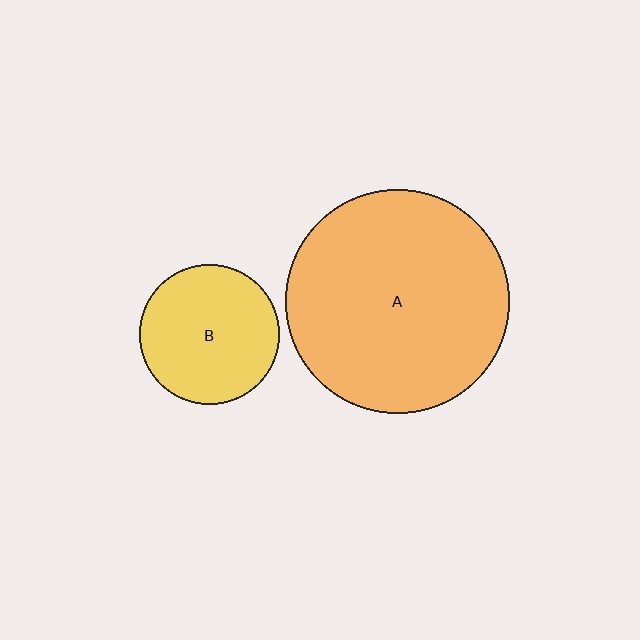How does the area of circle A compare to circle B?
Approximately 2.6 times.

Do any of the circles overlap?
No, none of the circles overlap.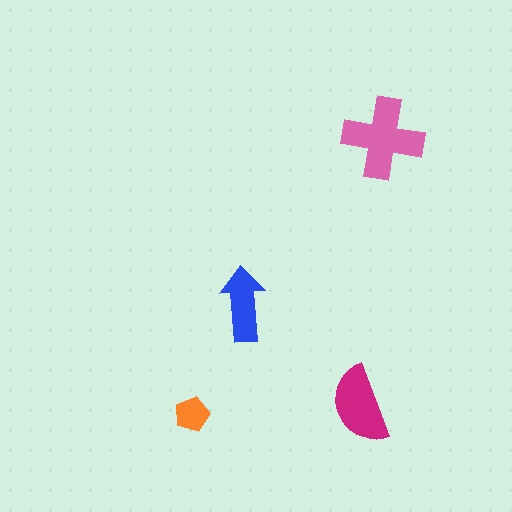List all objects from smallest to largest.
The orange pentagon, the blue arrow, the magenta semicircle, the pink cross.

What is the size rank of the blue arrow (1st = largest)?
3rd.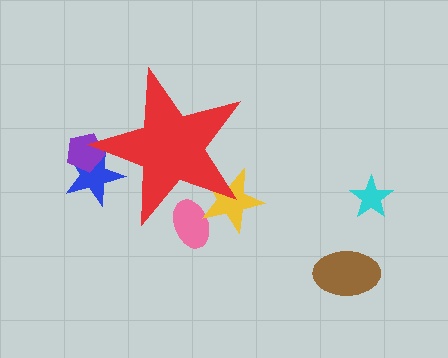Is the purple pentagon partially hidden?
Yes, the purple pentagon is partially hidden behind the red star.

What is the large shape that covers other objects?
A red star.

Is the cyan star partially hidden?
No, the cyan star is fully visible.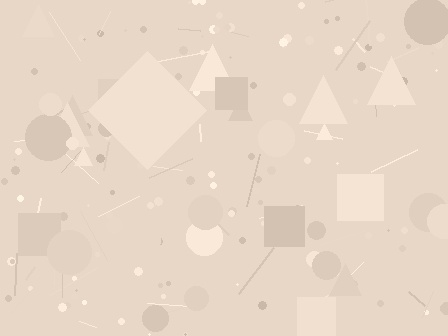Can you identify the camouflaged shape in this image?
The camouflaged shape is a diamond.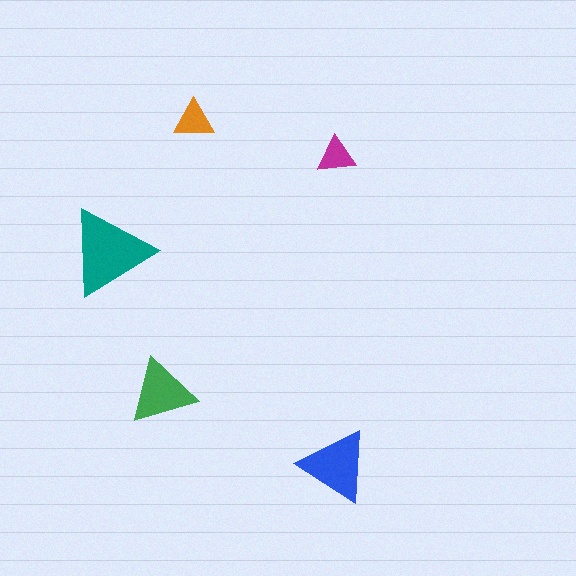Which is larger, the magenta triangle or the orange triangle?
The orange one.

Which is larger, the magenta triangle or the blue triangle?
The blue one.